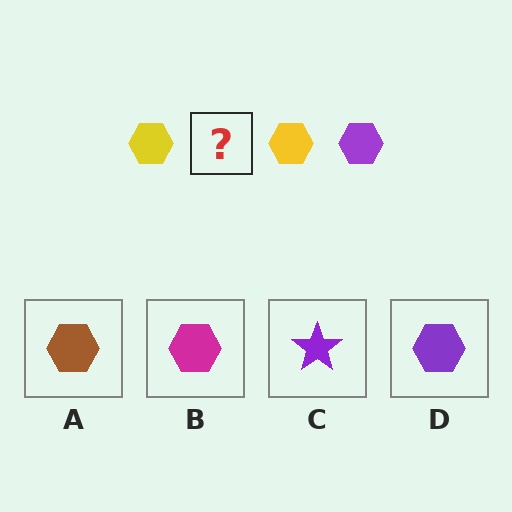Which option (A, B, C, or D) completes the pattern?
D.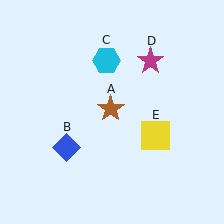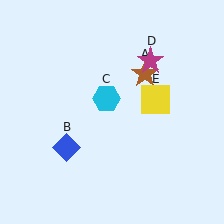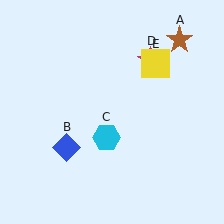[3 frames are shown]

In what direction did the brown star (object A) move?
The brown star (object A) moved up and to the right.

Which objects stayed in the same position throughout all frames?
Blue diamond (object B) and magenta star (object D) remained stationary.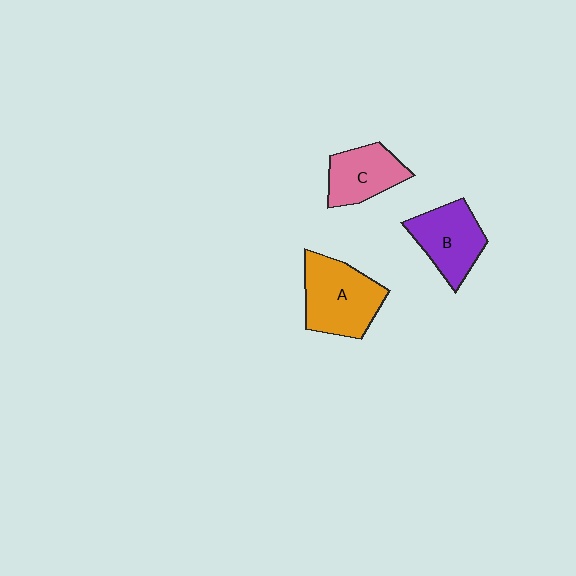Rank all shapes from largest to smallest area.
From largest to smallest: A (orange), B (purple), C (pink).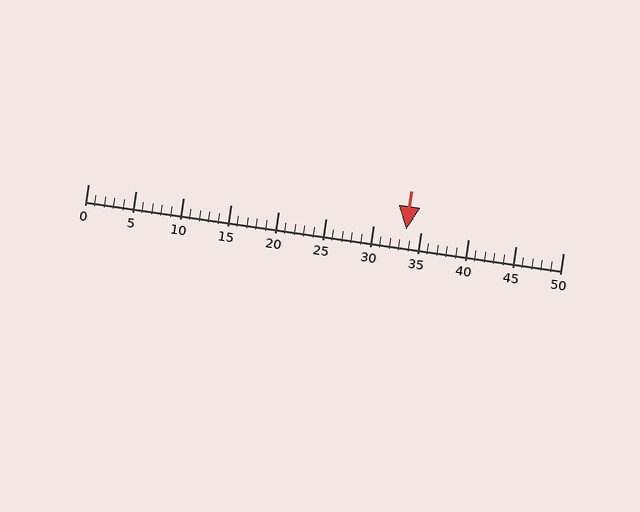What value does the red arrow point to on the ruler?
The red arrow points to approximately 34.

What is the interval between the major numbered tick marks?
The major tick marks are spaced 5 units apart.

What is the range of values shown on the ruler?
The ruler shows values from 0 to 50.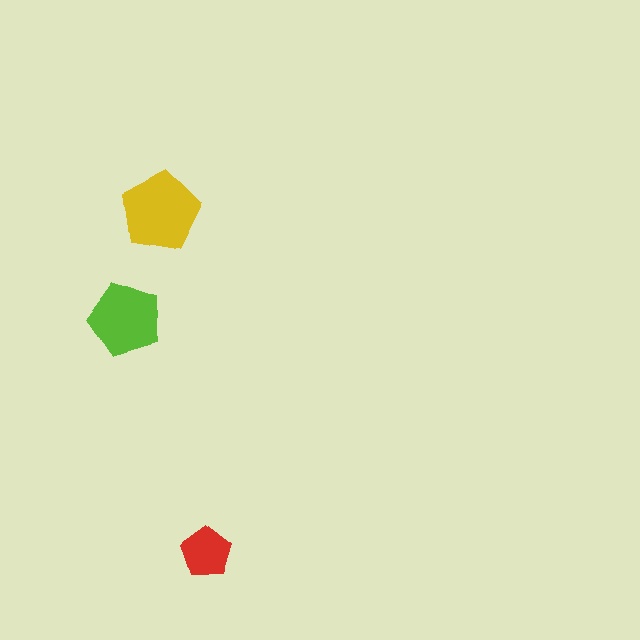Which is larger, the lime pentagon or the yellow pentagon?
The yellow one.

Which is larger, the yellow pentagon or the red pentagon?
The yellow one.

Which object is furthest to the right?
The red pentagon is rightmost.